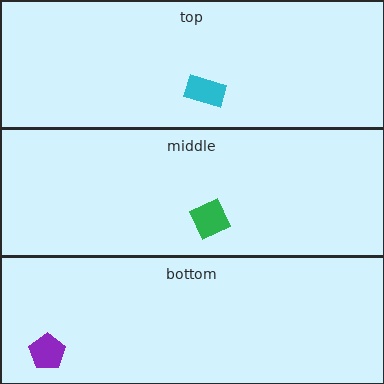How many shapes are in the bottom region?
1.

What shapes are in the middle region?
The green square.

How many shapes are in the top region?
1.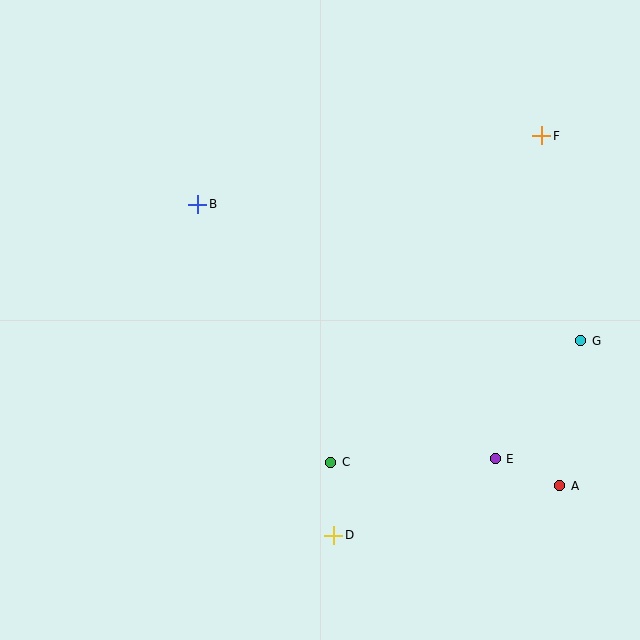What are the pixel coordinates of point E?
Point E is at (495, 459).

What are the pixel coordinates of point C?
Point C is at (331, 462).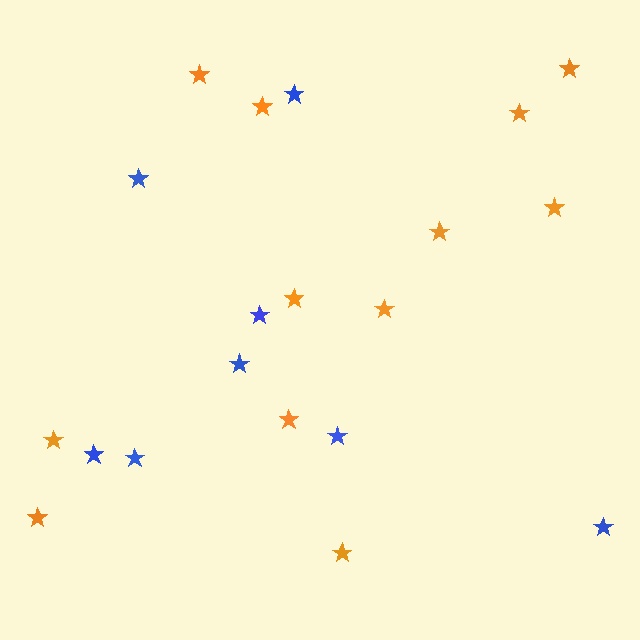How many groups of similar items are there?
There are 2 groups: one group of blue stars (8) and one group of orange stars (12).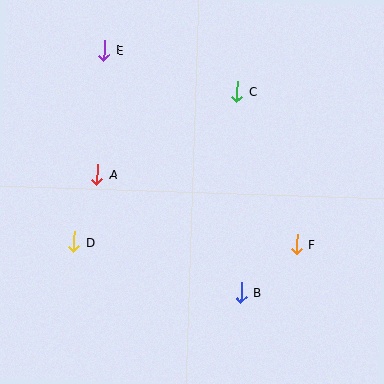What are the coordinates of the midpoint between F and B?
The midpoint between F and B is at (269, 268).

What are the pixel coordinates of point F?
Point F is at (296, 244).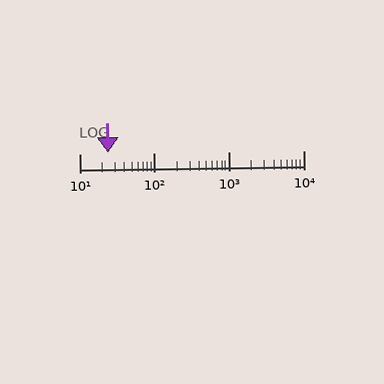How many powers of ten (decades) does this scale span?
The scale spans 3 decades, from 10 to 10000.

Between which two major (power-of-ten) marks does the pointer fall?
The pointer is between 10 and 100.